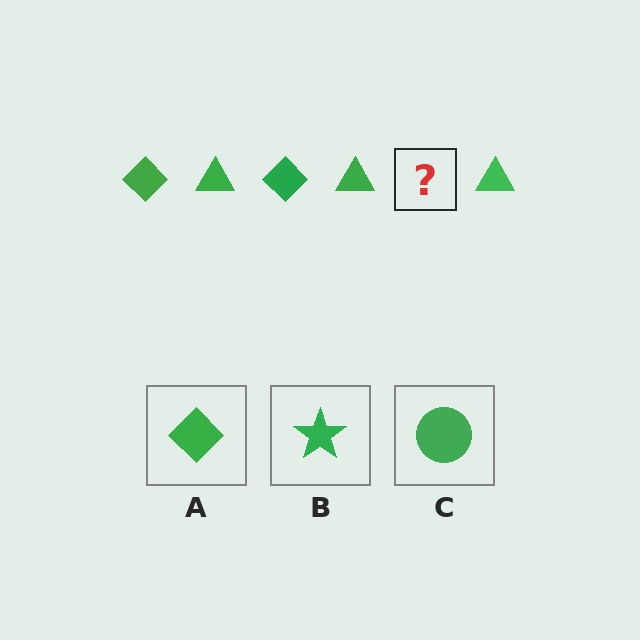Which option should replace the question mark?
Option A.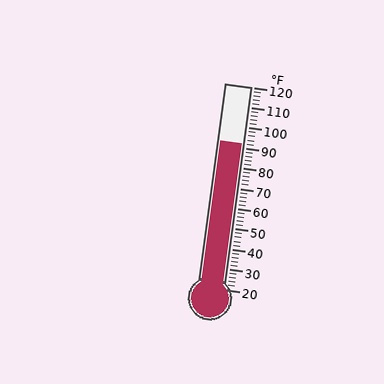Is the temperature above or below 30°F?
The temperature is above 30°F.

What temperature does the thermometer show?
The thermometer shows approximately 92°F.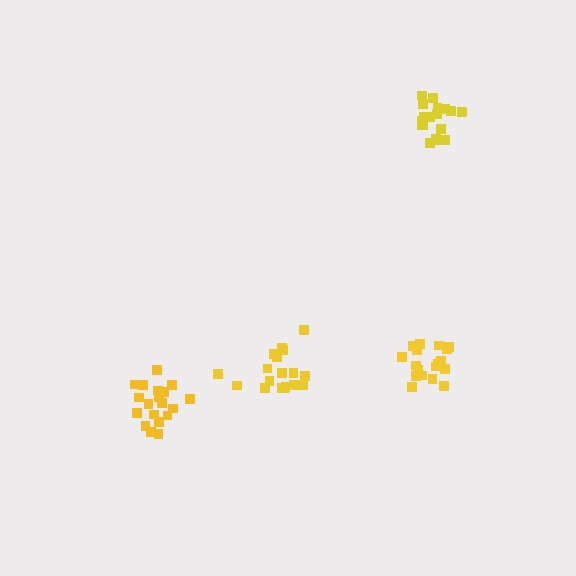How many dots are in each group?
Group 1: 20 dots, Group 2: 20 dots, Group 3: 18 dots, Group 4: 20 dots (78 total).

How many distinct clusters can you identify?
There are 4 distinct clusters.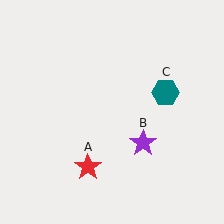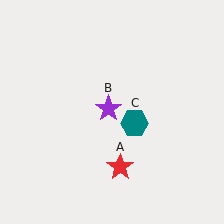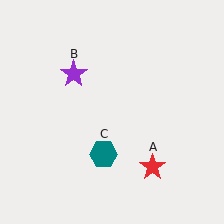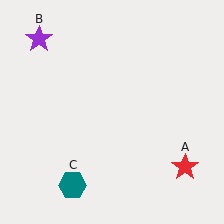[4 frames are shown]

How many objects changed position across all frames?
3 objects changed position: red star (object A), purple star (object B), teal hexagon (object C).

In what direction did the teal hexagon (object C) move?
The teal hexagon (object C) moved down and to the left.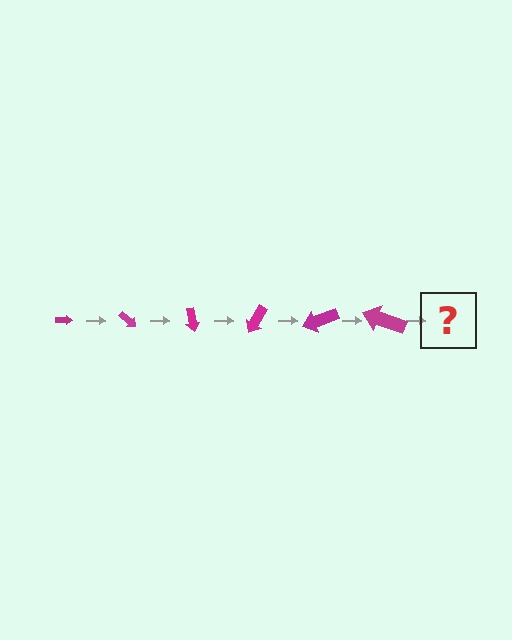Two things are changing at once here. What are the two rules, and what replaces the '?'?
The two rules are that the arrow grows larger each step and it rotates 40 degrees each step. The '?' should be an arrow, larger than the previous one and rotated 240 degrees from the start.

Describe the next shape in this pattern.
It should be an arrow, larger than the previous one and rotated 240 degrees from the start.